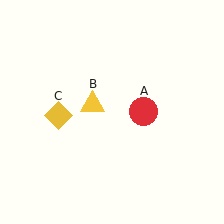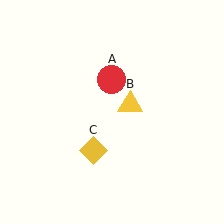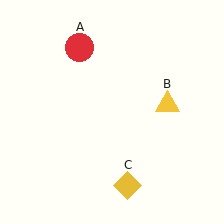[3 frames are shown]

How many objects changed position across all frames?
3 objects changed position: red circle (object A), yellow triangle (object B), yellow diamond (object C).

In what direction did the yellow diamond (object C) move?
The yellow diamond (object C) moved down and to the right.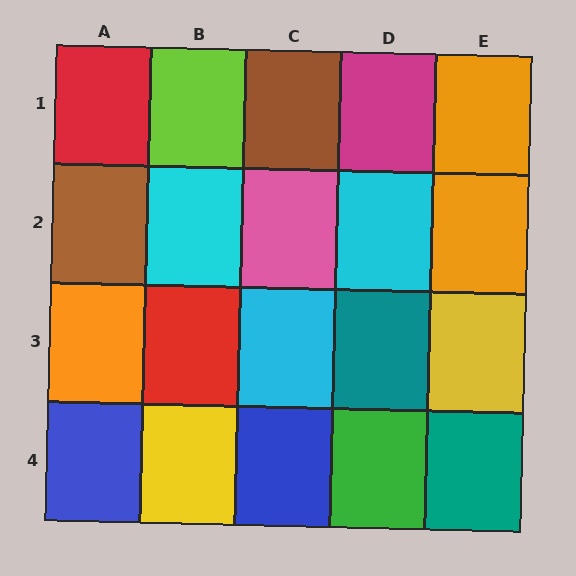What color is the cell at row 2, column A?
Brown.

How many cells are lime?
1 cell is lime.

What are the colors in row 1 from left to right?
Red, lime, brown, magenta, orange.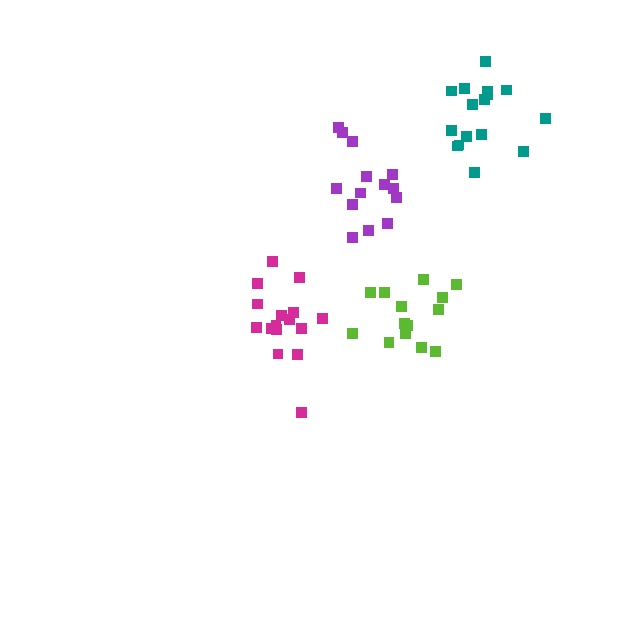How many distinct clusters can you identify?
There are 4 distinct clusters.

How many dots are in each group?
Group 1: 14 dots, Group 2: 16 dots, Group 3: 16 dots, Group 4: 14 dots (60 total).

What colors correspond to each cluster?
The clusters are colored: lime, teal, magenta, purple.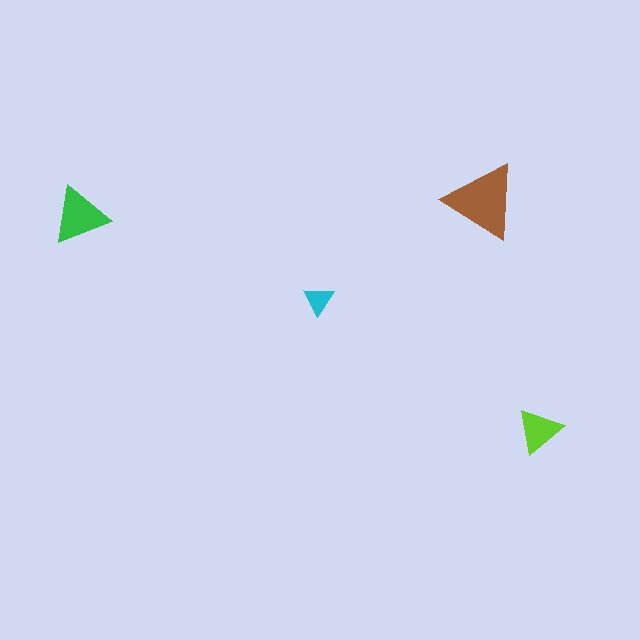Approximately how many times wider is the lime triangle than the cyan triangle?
About 1.5 times wider.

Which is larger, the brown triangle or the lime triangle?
The brown one.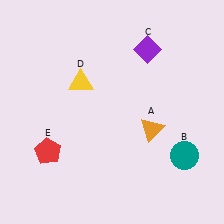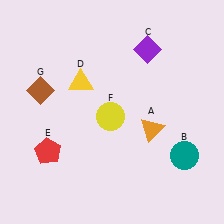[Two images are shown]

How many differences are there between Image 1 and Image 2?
There are 2 differences between the two images.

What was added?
A yellow circle (F), a brown diamond (G) were added in Image 2.